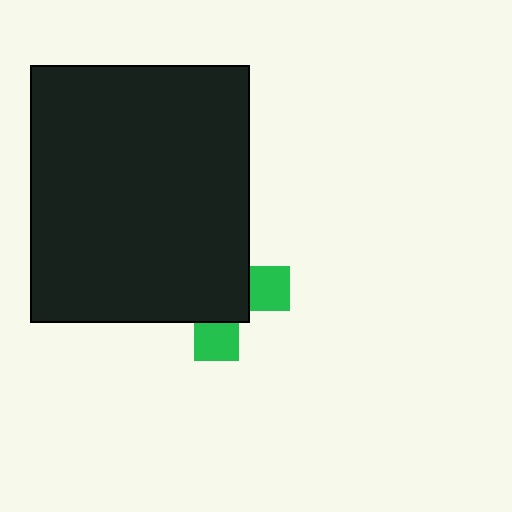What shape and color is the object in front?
The object in front is a black rectangle.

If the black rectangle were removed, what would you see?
You would see the complete green cross.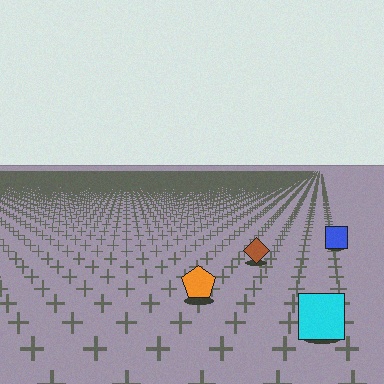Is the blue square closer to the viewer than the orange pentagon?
No. The orange pentagon is closer — you can tell from the texture gradient: the ground texture is coarser near it.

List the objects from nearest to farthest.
From nearest to farthest: the cyan square, the orange pentagon, the brown diamond, the blue square.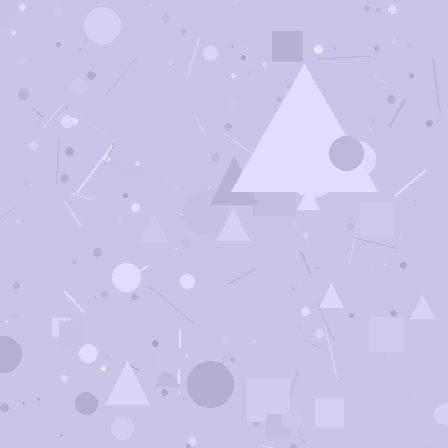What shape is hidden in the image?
A triangle is hidden in the image.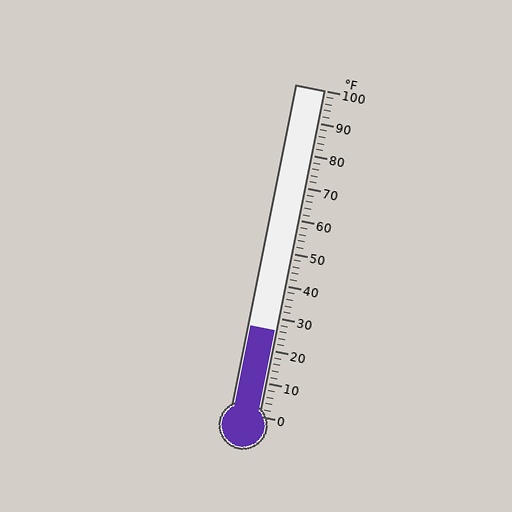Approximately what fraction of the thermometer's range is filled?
The thermometer is filled to approximately 25% of its range.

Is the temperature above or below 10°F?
The temperature is above 10°F.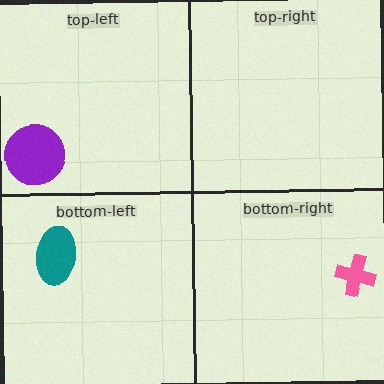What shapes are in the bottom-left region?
The teal ellipse.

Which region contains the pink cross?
The bottom-right region.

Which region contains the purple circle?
The top-left region.